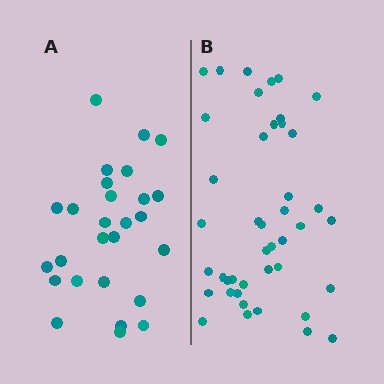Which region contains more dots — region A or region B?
Region B (the right region) has more dots.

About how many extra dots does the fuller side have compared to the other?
Region B has approximately 15 more dots than region A.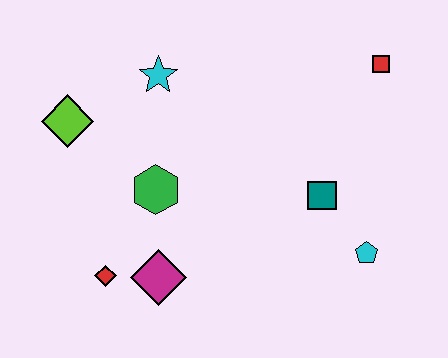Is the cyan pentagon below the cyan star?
Yes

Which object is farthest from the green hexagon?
The red square is farthest from the green hexagon.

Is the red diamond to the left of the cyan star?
Yes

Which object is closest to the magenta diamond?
The red diamond is closest to the magenta diamond.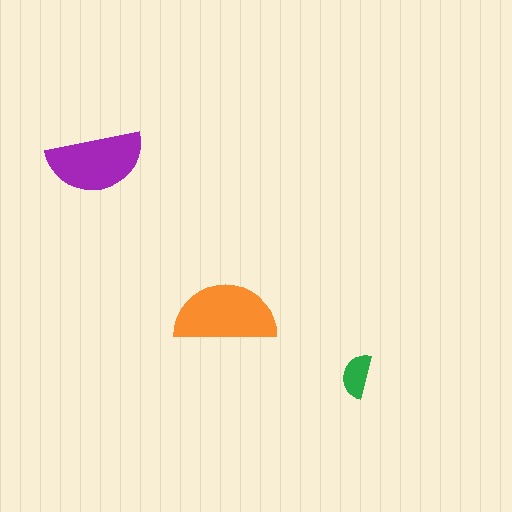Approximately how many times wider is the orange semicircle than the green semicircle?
About 2.5 times wider.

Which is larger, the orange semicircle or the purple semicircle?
The orange one.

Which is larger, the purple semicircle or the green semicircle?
The purple one.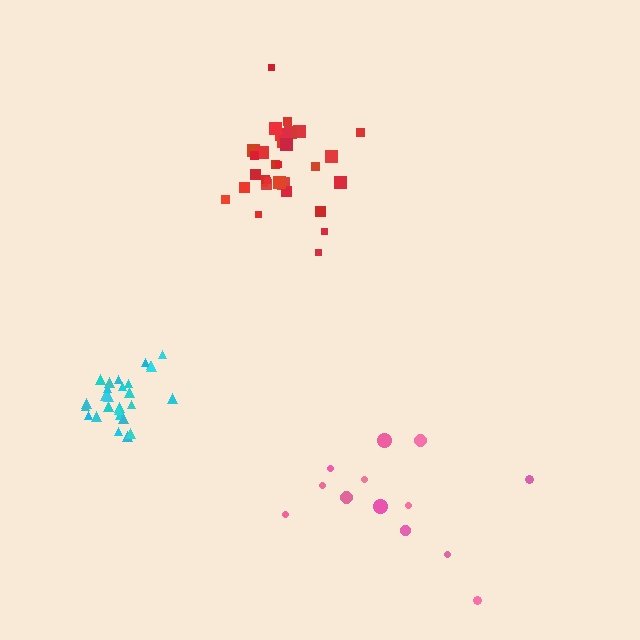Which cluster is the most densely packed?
Cyan.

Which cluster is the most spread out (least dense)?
Pink.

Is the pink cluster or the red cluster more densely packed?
Red.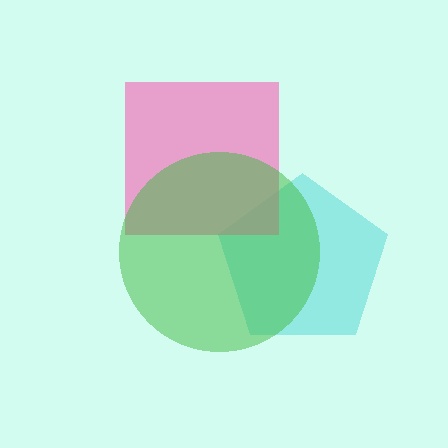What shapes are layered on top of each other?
The layered shapes are: a cyan pentagon, a pink square, a green circle.